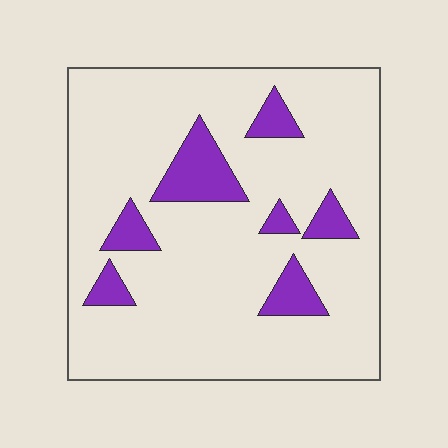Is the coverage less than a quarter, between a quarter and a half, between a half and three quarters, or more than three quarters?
Less than a quarter.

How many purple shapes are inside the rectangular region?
7.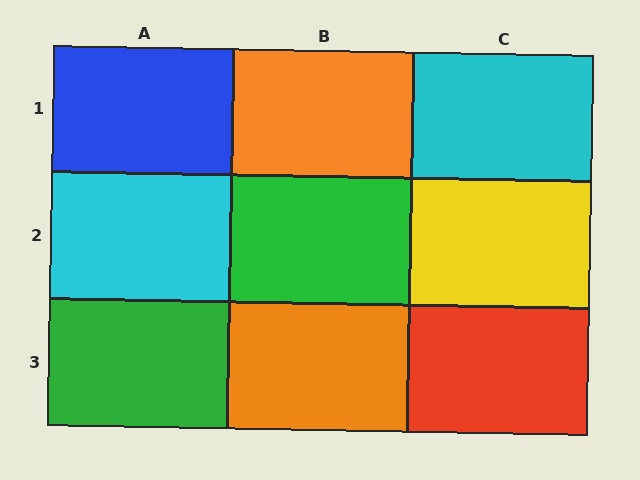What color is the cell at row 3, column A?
Green.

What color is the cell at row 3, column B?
Orange.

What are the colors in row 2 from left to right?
Cyan, green, yellow.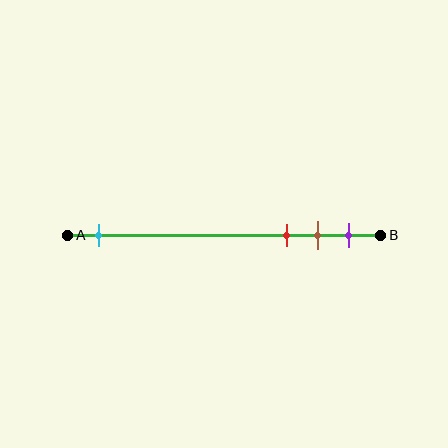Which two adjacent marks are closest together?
The brown and purple marks are the closest adjacent pair.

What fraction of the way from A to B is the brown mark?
The brown mark is approximately 80% (0.8) of the way from A to B.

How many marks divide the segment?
There are 4 marks dividing the segment.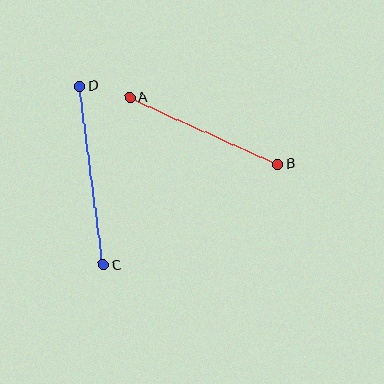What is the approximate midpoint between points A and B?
The midpoint is at approximately (204, 131) pixels.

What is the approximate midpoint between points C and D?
The midpoint is at approximately (92, 176) pixels.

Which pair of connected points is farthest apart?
Points C and D are farthest apart.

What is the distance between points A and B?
The distance is approximately 162 pixels.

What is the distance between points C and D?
The distance is approximately 180 pixels.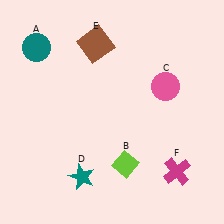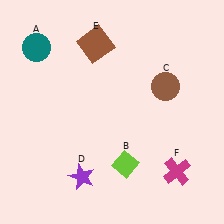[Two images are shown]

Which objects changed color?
C changed from pink to brown. D changed from teal to purple.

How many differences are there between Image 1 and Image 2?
There are 2 differences between the two images.